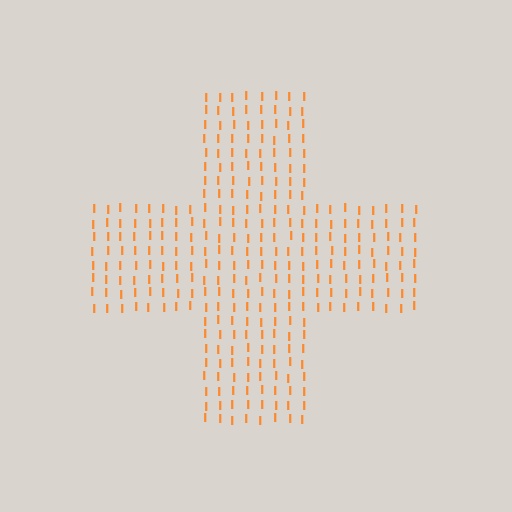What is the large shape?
The large shape is a cross.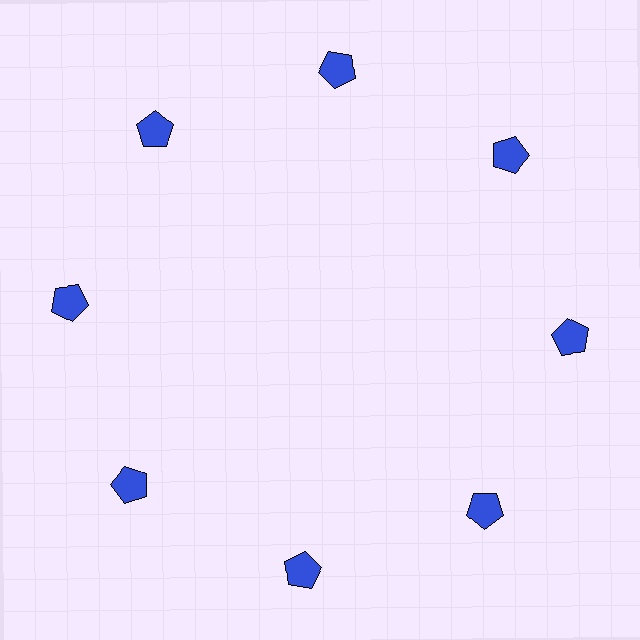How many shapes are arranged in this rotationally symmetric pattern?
There are 8 shapes, arranged in 8 groups of 1.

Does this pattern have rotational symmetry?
Yes, this pattern has 8-fold rotational symmetry. It looks the same after rotating 45 degrees around the center.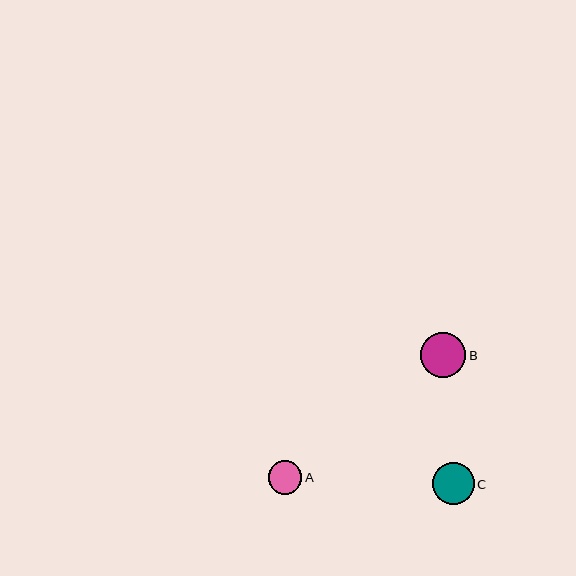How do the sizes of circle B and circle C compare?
Circle B and circle C are approximately the same size.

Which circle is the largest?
Circle B is the largest with a size of approximately 45 pixels.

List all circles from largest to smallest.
From largest to smallest: B, C, A.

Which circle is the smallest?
Circle A is the smallest with a size of approximately 34 pixels.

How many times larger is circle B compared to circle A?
Circle B is approximately 1.3 times the size of circle A.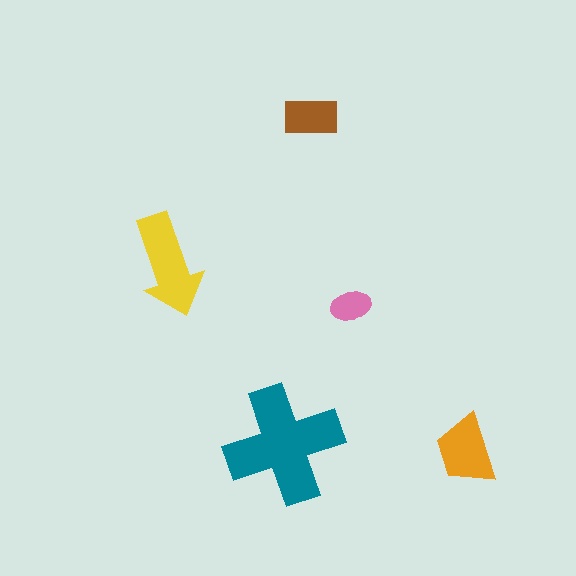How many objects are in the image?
There are 5 objects in the image.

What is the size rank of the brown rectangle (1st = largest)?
4th.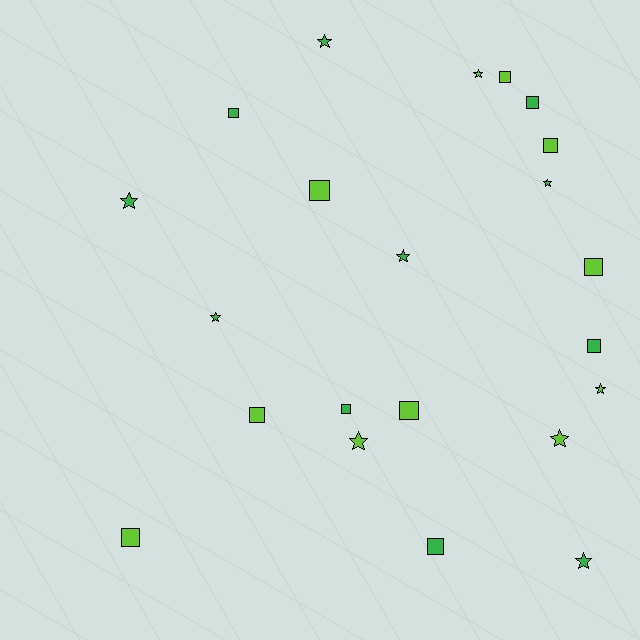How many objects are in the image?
There are 22 objects.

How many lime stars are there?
There are 4 lime stars.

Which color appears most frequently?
Green, with 11 objects.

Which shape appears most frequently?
Square, with 12 objects.